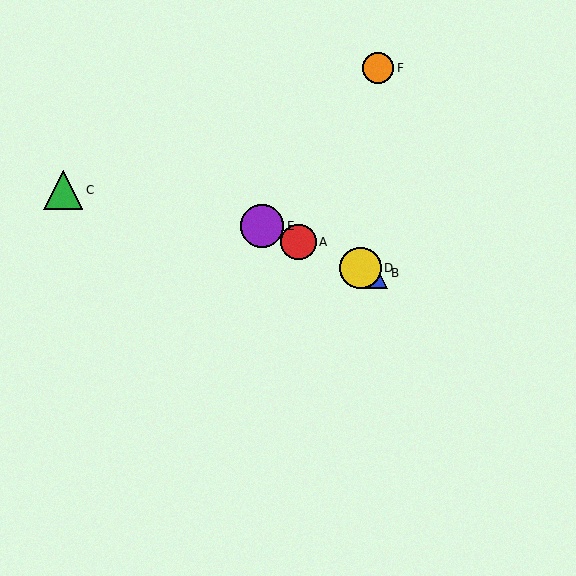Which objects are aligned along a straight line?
Objects A, B, D, E are aligned along a straight line.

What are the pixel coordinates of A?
Object A is at (299, 242).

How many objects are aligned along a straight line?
4 objects (A, B, D, E) are aligned along a straight line.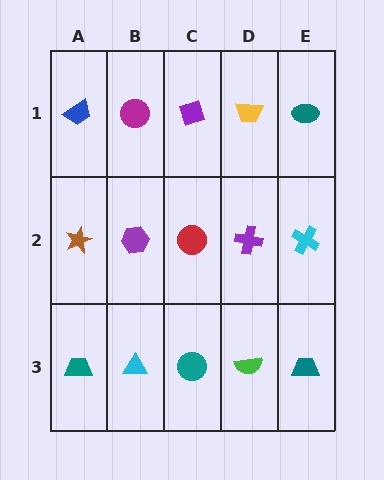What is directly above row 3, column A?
A brown star.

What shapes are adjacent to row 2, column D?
A yellow trapezoid (row 1, column D), a green semicircle (row 3, column D), a red circle (row 2, column C), a cyan cross (row 2, column E).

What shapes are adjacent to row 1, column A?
A brown star (row 2, column A), a magenta circle (row 1, column B).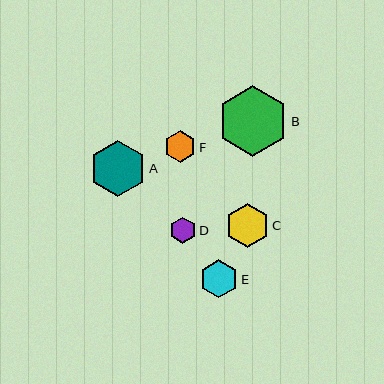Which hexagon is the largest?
Hexagon B is the largest with a size of approximately 70 pixels.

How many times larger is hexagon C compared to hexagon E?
Hexagon C is approximately 1.1 times the size of hexagon E.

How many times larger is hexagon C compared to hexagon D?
Hexagon C is approximately 1.7 times the size of hexagon D.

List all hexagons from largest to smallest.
From largest to smallest: B, A, C, E, F, D.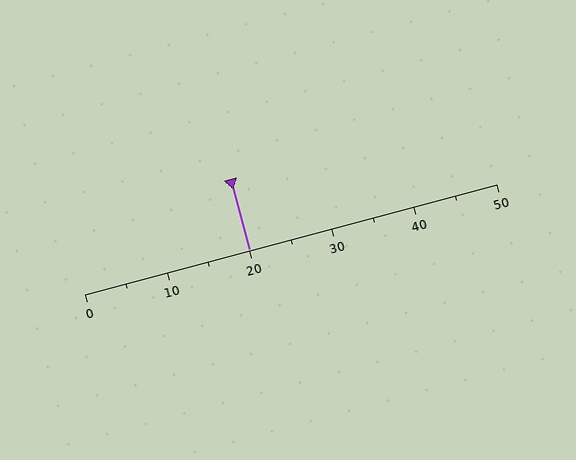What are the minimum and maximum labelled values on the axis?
The axis runs from 0 to 50.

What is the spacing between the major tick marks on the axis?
The major ticks are spaced 10 apart.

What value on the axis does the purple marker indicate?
The marker indicates approximately 20.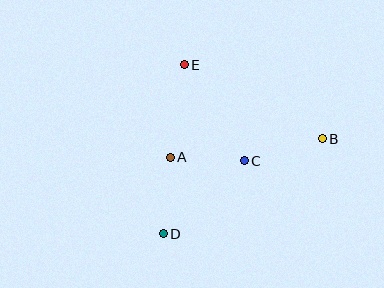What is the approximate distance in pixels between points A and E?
The distance between A and E is approximately 94 pixels.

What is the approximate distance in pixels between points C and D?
The distance between C and D is approximately 109 pixels.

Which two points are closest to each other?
Points A and C are closest to each other.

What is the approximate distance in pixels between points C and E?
The distance between C and E is approximately 113 pixels.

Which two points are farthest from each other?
Points B and D are farthest from each other.